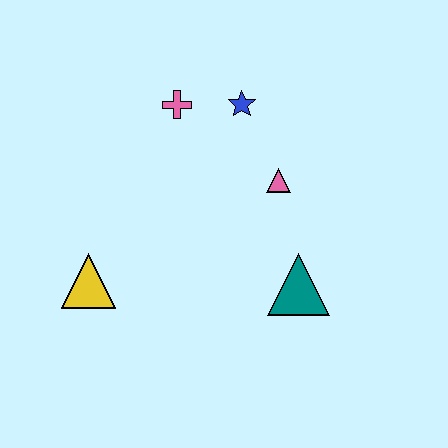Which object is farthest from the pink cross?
The teal triangle is farthest from the pink cross.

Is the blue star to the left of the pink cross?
No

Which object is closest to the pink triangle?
The blue star is closest to the pink triangle.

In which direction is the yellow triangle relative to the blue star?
The yellow triangle is below the blue star.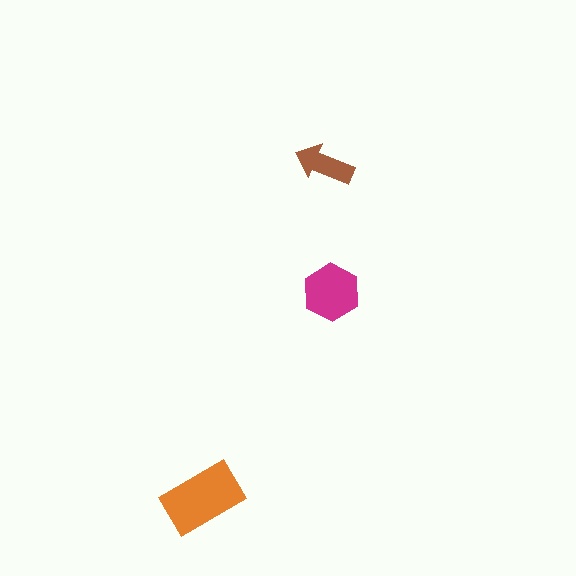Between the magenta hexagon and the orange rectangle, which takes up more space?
The orange rectangle.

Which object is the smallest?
The brown arrow.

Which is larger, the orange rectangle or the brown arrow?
The orange rectangle.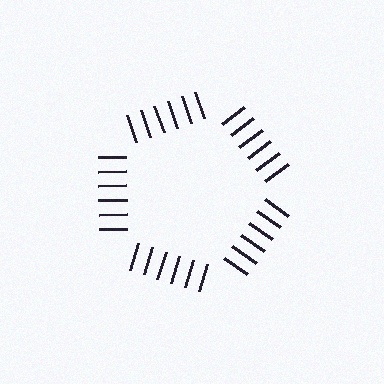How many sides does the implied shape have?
5 sides — the line-ends trace a pentagon.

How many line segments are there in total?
30 — 6 along each of the 5 edges.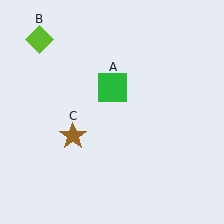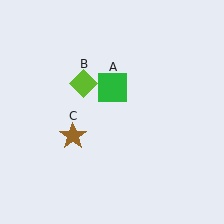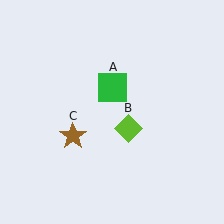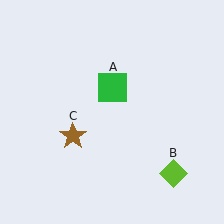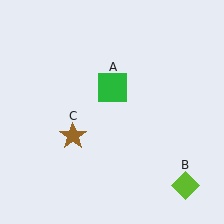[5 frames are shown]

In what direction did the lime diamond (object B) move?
The lime diamond (object B) moved down and to the right.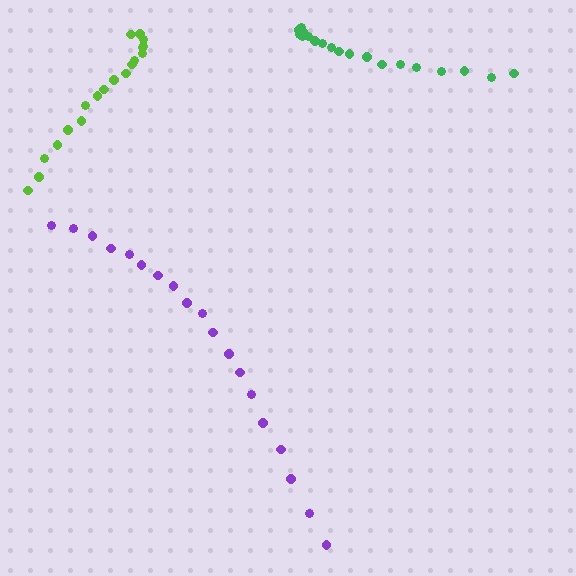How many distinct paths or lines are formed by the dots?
There are 3 distinct paths.